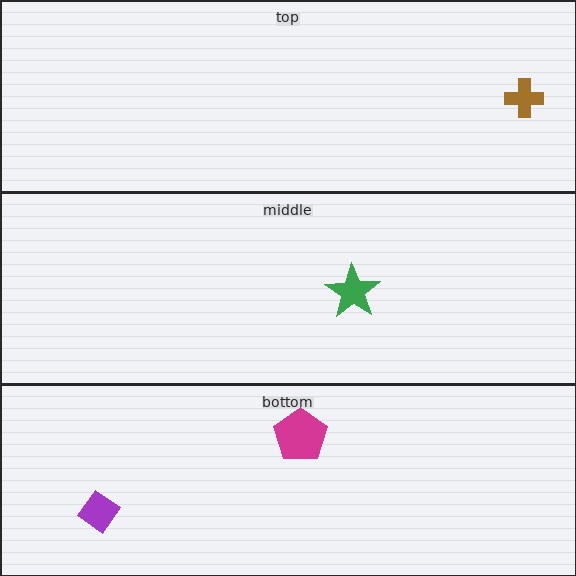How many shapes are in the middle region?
1.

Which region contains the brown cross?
The top region.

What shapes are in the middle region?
The green star.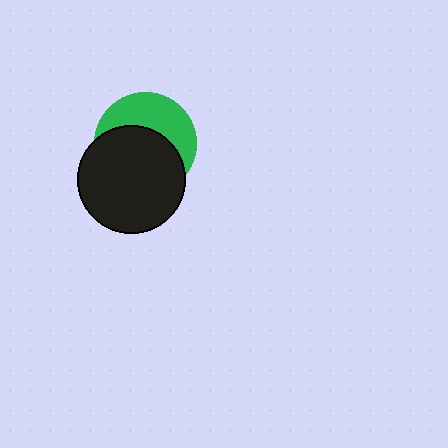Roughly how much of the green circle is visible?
A small part of it is visible (roughly 42%).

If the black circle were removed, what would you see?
You would see the complete green circle.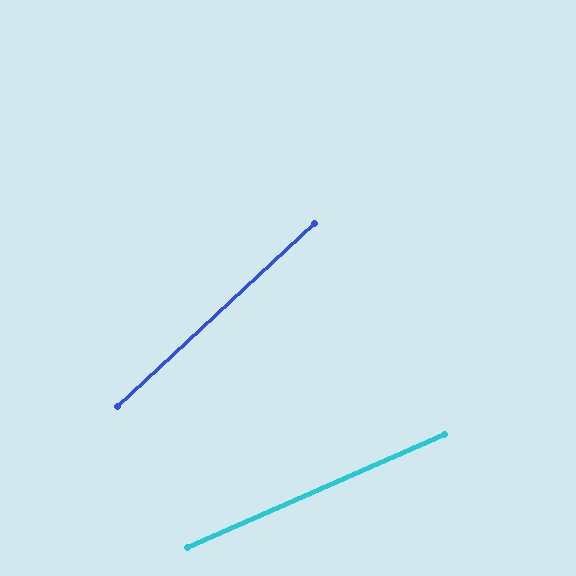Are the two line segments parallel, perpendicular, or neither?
Neither parallel nor perpendicular — they differ by about 19°.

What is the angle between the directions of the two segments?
Approximately 19 degrees.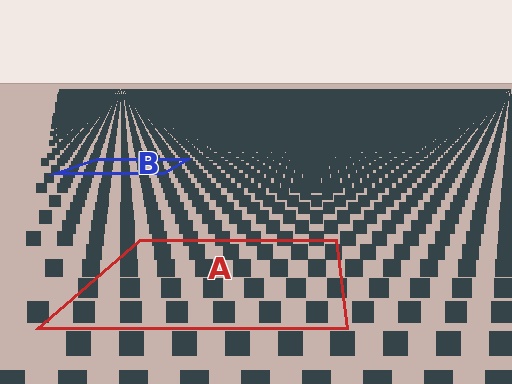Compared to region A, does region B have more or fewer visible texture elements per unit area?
Region B has more texture elements per unit area — they are packed more densely because it is farther away.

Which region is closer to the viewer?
Region A is closer. The texture elements there are larger and more spread out.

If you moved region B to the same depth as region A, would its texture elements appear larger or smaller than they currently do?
They would appear larger. At a closer depth, the same texture elements are projected at a bigger on-screen size.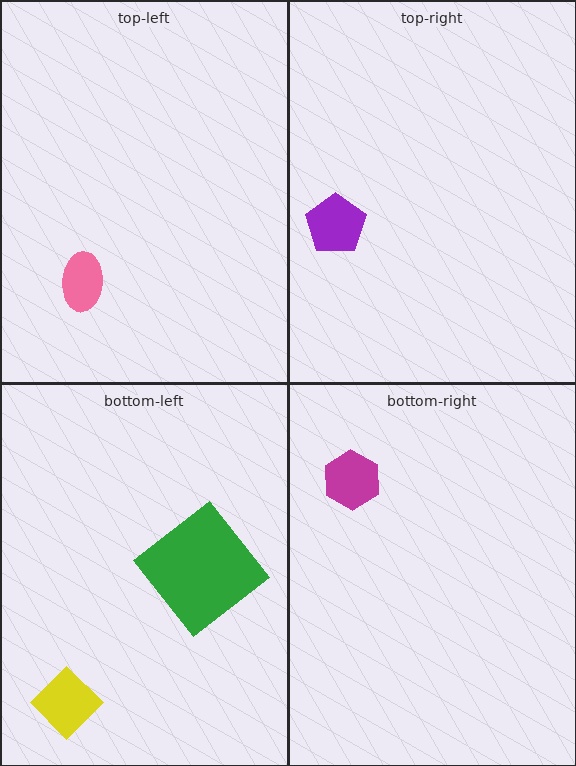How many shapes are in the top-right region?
1.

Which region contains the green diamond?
The bottom-left region.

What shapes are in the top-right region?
The purple pentagon.